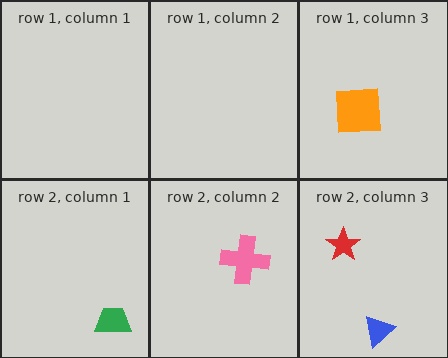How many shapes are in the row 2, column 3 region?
2.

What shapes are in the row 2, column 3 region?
The red star, the blue triangle.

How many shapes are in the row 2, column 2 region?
1.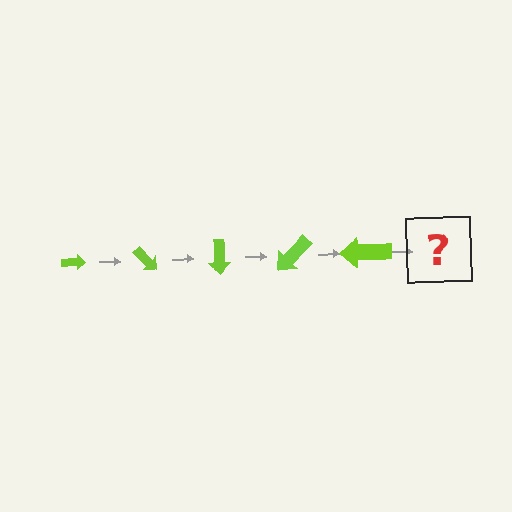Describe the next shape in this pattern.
It should be an arrow, larger than the previous one and rotated 225 degrees from the start.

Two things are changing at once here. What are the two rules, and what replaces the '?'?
The two rules are that the arrow grows larger each step and it rotates 45 degrees each step. The '?' should be an arrow, larger than the previous one and rotated 225 degrees from the start.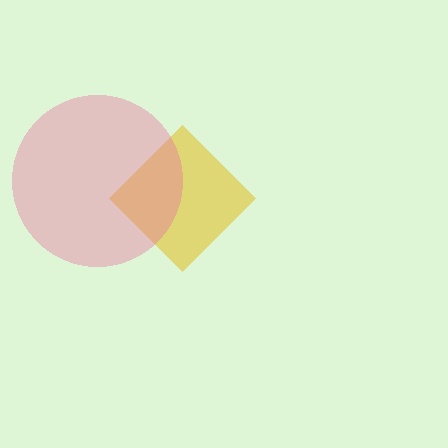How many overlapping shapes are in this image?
There are 2 overlapping shapes in the image.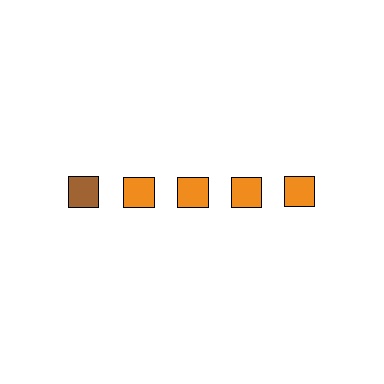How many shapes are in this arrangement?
There are 5 shapes arranged in a grid pattern.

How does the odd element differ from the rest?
It has a different color: brown instead of orange.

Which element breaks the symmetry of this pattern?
The brown square in the top row, leftmost column breaks the symmetry. All other shapes are orange squares.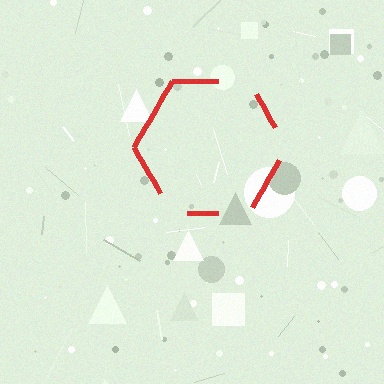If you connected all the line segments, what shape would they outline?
They would outline a hexagon.